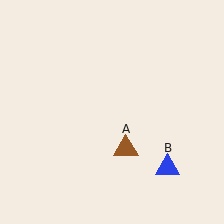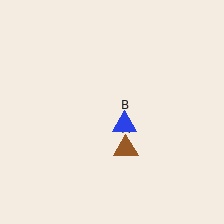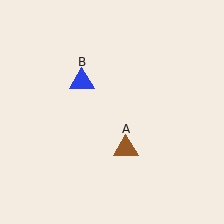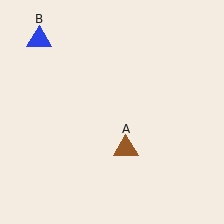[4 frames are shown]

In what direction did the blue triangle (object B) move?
The blue triangle (object B) moved up and to the left.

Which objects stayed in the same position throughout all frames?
Brown triangle (object A) remained stationary.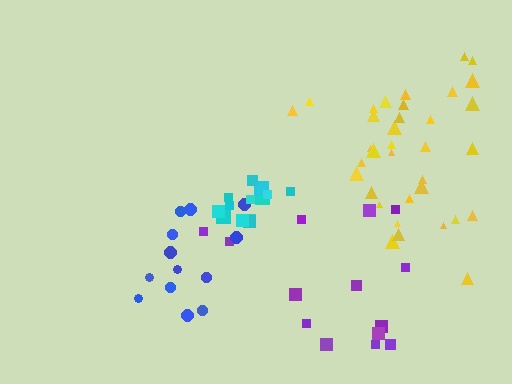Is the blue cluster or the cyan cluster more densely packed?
Cyan.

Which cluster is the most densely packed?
Cyan.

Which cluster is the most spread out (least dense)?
Purple.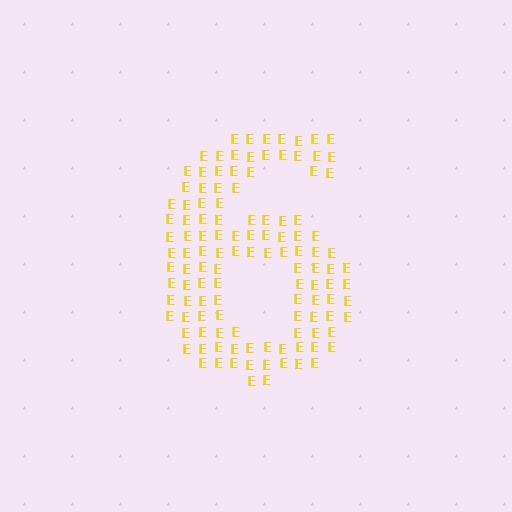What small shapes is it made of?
It is made of small letter E's.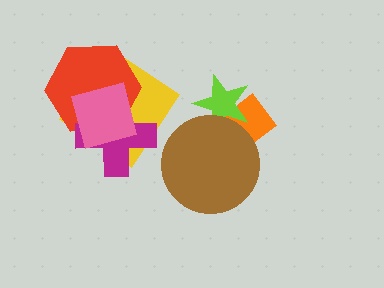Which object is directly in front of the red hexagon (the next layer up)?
The magenta cross is directly in front of the red hexagon.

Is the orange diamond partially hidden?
Yes, it is partially covered by another shape.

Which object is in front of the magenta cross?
The pink square is in front of the magenta cross.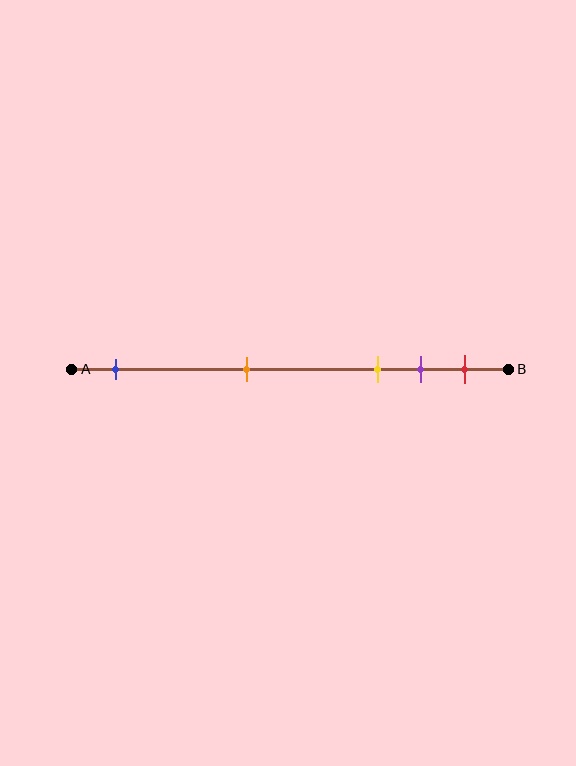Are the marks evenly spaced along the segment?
No, the marks are not evenly spaced.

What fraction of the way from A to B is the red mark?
The red mark is approximately 90% (0.9) of the way from A to B.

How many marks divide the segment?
There are 5 marks dividing the segment.